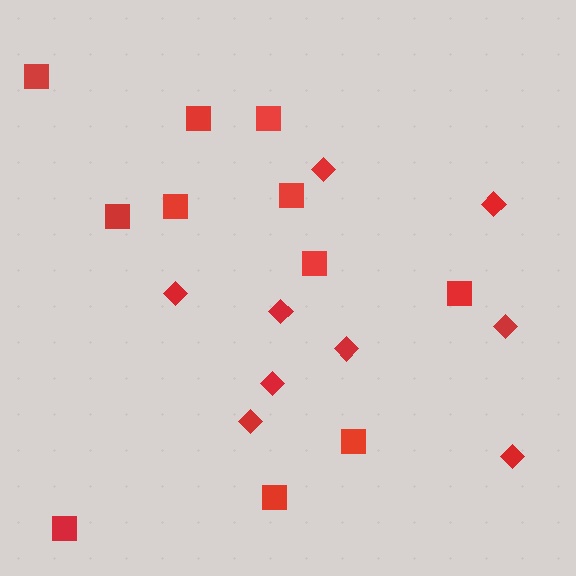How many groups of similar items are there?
There are 2 groups: one group of diamonds (9) and one group of squares (11).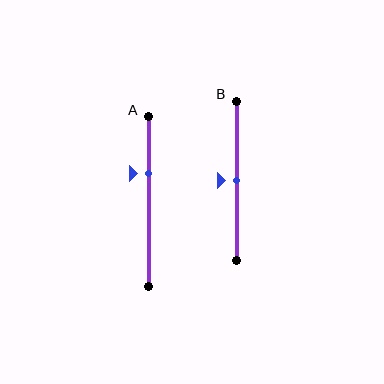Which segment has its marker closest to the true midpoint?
Segment B has its marker closest to the true midpoint.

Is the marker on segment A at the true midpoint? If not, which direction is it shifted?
No, the marker on segment A is shifted upward by about 17% of the segment length.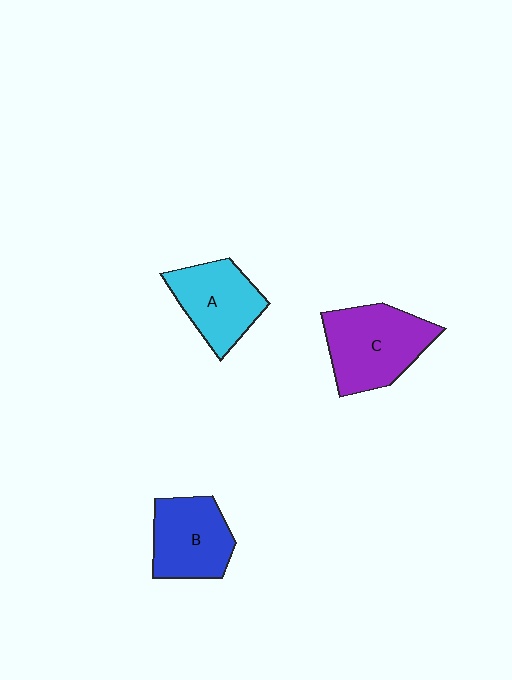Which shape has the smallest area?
Shape B (blue).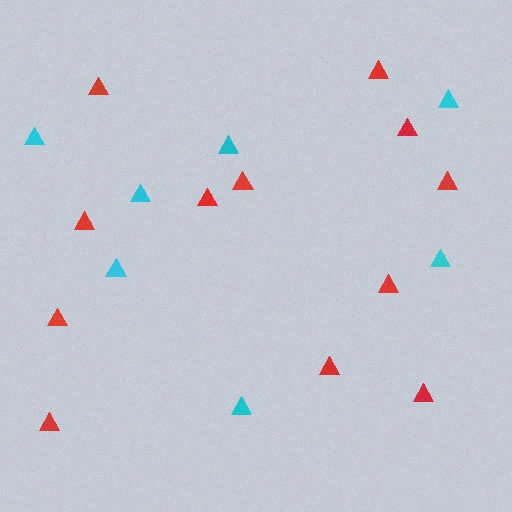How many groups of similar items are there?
There are 2 groups: one group of red triangles (12) and one group of cyan triangles (7).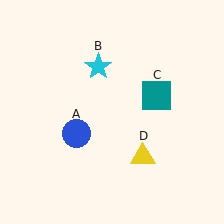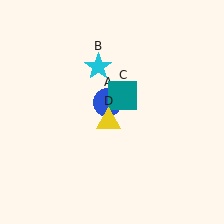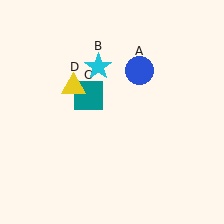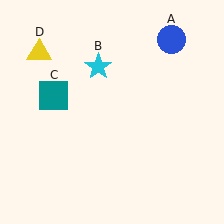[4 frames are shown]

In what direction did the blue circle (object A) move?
The blue circle (object A) moved up and to the right.